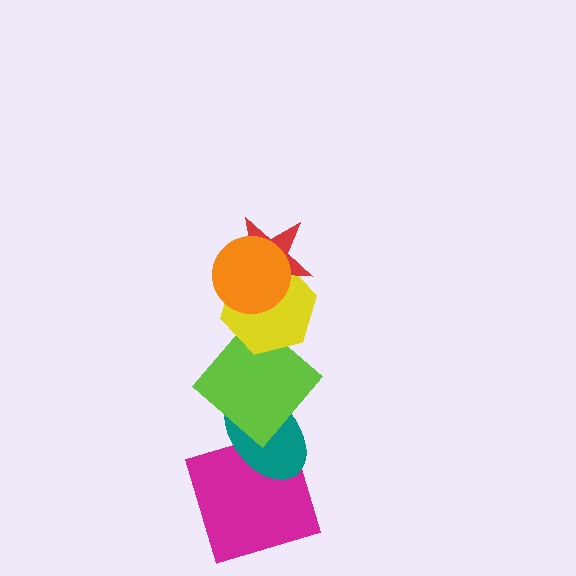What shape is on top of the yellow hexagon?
The red star is on top of the yellow hexagon.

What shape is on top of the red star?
The orange circle is on top of the red star.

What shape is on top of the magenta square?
The teal ellipse is on top of the magenta square.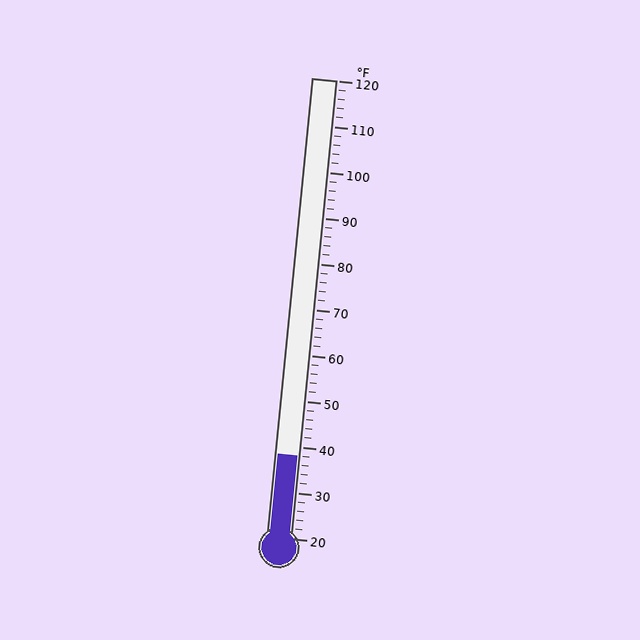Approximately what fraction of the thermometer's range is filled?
The thermometer is filled to approximately 20% of its range.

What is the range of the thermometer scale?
The thermometer scale ranges from 20°F to 120°F.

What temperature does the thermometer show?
The thermometer shows approximately 38°F.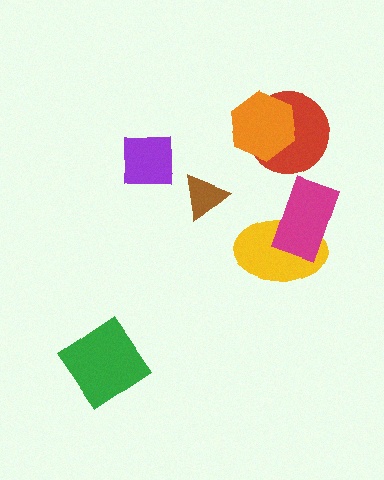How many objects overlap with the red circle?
1 object overlaps with the red circle.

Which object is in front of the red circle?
The orange hexagon is in front of the red circle.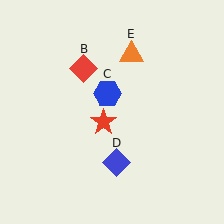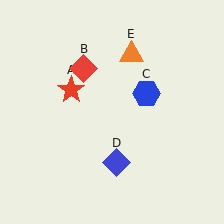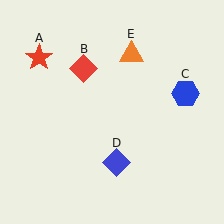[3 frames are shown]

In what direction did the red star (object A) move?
The red star (object A) moved up and to the left.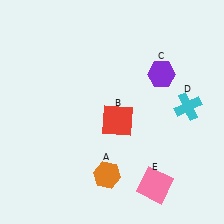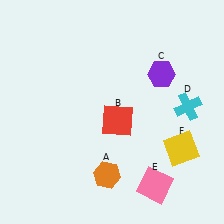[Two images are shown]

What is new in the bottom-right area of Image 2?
A yellow square (F) was added in the bottom-right area of Image 2.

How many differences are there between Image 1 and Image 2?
There is 1 difference between the two images.